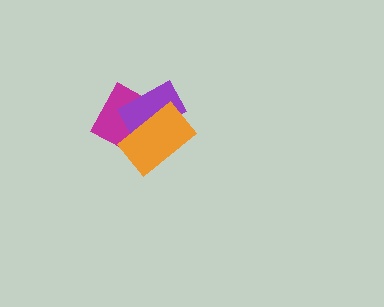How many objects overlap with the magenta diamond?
2 objects overlap with the magenta diamond.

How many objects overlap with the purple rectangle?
2 objects overlap with the purple rectangle.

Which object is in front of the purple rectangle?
The orange rectangle is in front of the purple rectangle.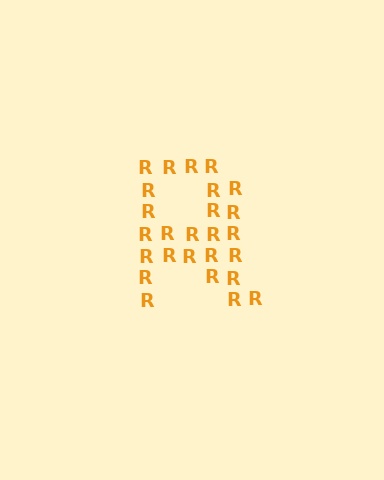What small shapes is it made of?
It is made of small letter R's.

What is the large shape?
The large shape is the letter R.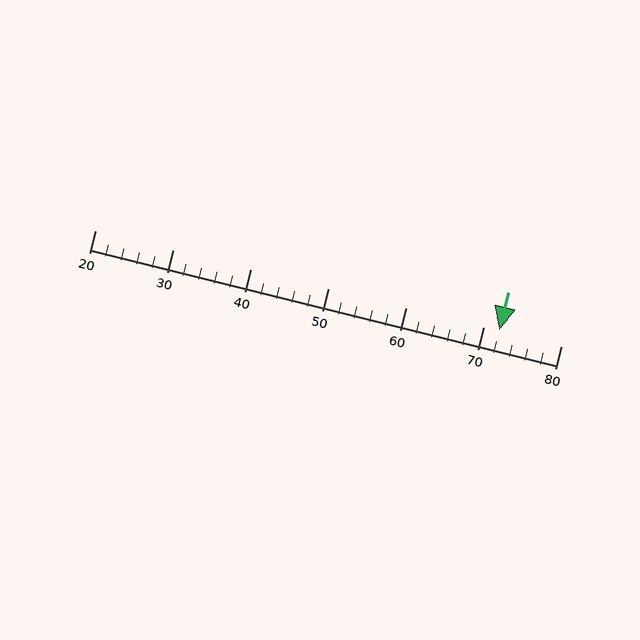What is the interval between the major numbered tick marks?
The major tick marks are spaced 10 units apart.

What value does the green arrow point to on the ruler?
The green arrow points to approximately 72.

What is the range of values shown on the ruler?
The ruler shows values from 20 to 80.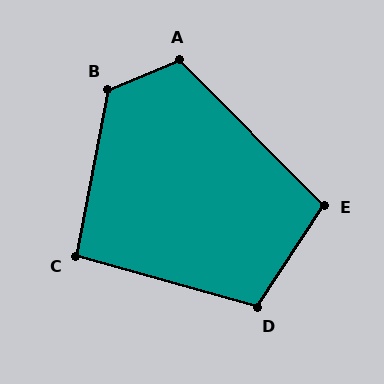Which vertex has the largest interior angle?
B, at approximately 123 degrees.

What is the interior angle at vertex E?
Approximately 102 degrees (obtuse).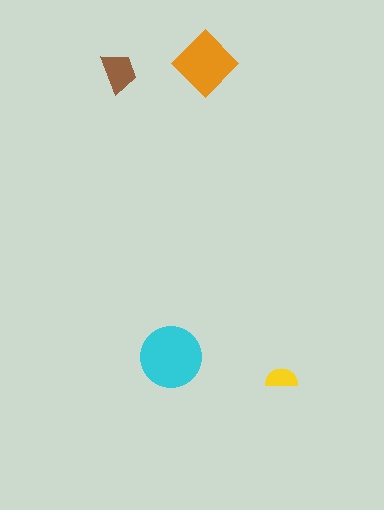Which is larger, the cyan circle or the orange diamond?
The cyan circle.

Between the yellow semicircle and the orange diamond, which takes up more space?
The orange diamond.